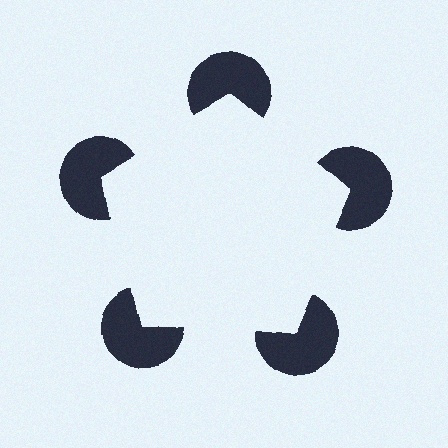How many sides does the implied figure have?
5 sides.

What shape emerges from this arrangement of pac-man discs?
An illusory pentagon — its edges are inferred from the aligned wedge cuts in the pac-man discs, not physically drawn.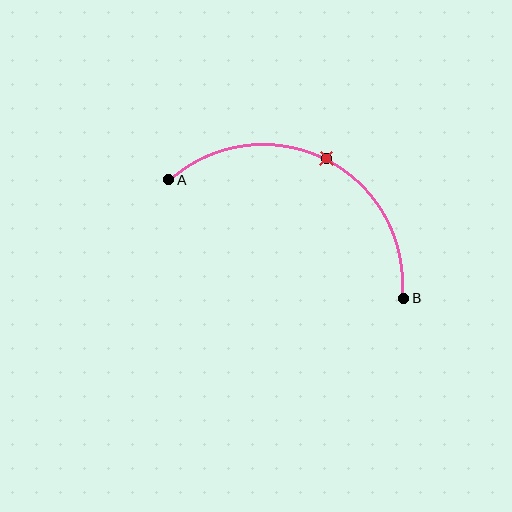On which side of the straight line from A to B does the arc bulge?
The arc bulges above the straight line connecting A and B.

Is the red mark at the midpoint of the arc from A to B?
Yes. The red mark lies on the arc at equal arc-length from both A and B — it is the arc midpoint.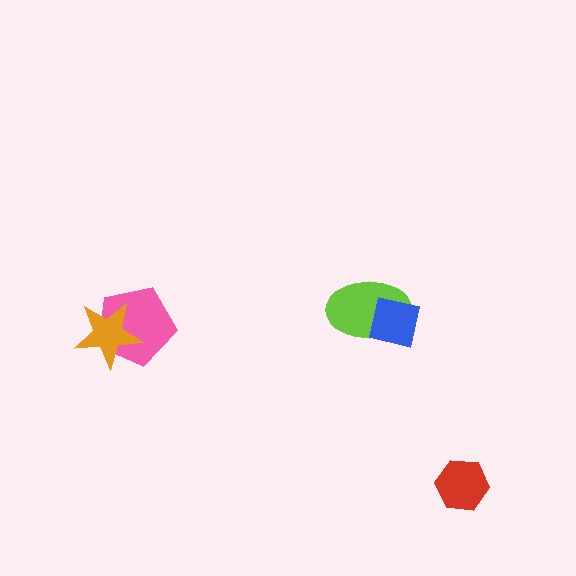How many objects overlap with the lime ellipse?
1 object overlaps with the lime ellipse.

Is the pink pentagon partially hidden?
Yes, it is partially covered by another shape.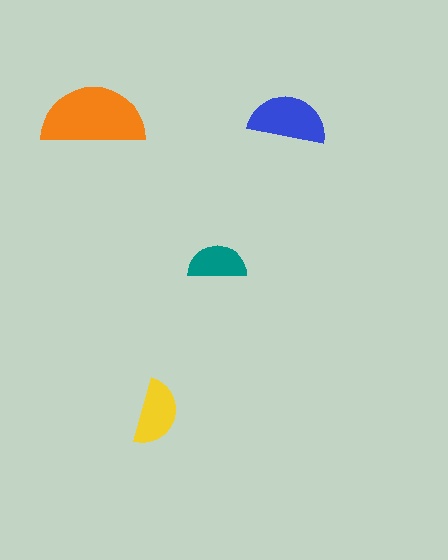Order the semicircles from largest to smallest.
the orange one, the blue one, the yellow one, the teal one.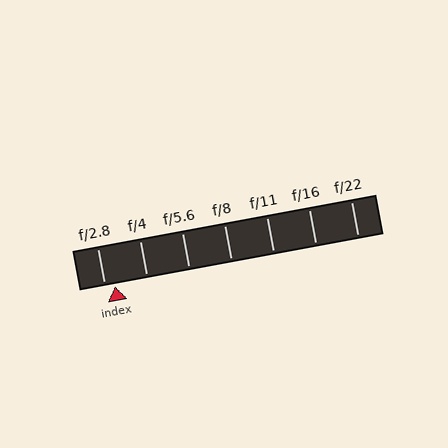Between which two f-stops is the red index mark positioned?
The index mark is between f/2.8 and f/4.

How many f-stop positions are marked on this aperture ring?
There are 7 f-stop positions marked.